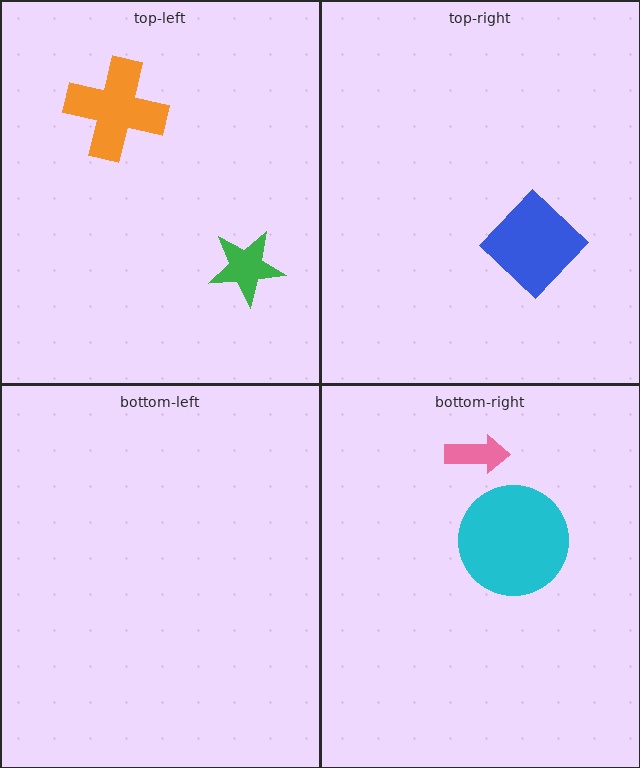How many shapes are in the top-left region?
2.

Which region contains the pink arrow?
The bottom-right region.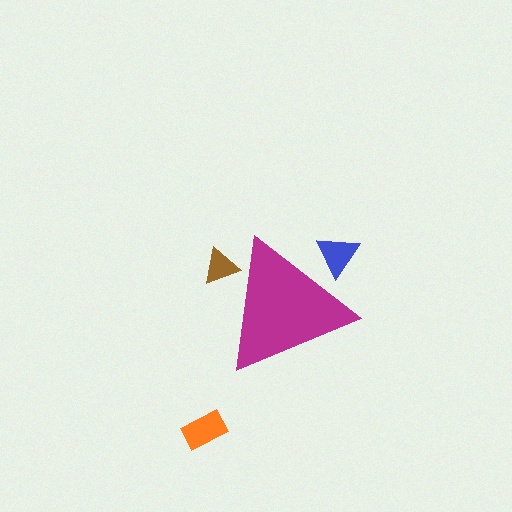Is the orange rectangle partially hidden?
No, the orange rectangle is fully visible.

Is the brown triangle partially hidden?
Yes, the brown triangle is partially hidden behind the magenta triangle.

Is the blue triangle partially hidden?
Yes, the blue triangle is partially hidden behind the magenta triangle.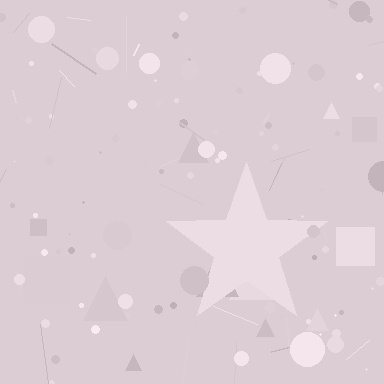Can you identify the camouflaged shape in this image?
The camouflaged shape is a star.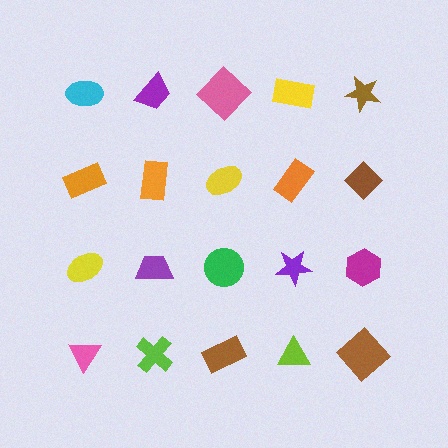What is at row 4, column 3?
A brown rectangle.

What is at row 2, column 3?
A yellow ellipse.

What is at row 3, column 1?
A yellow ellipse.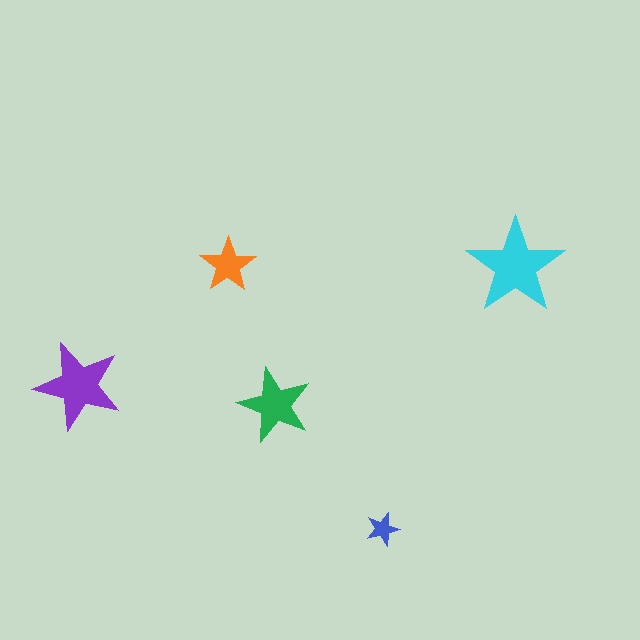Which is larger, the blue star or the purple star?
The purple one.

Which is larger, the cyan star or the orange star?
The cyan one.